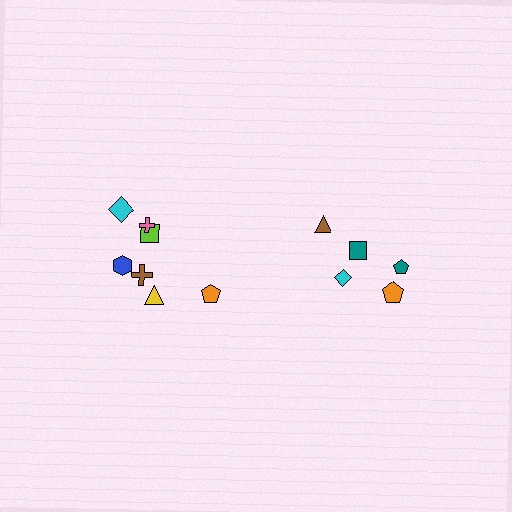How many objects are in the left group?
There are 7 objects.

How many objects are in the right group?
There are 5 objects.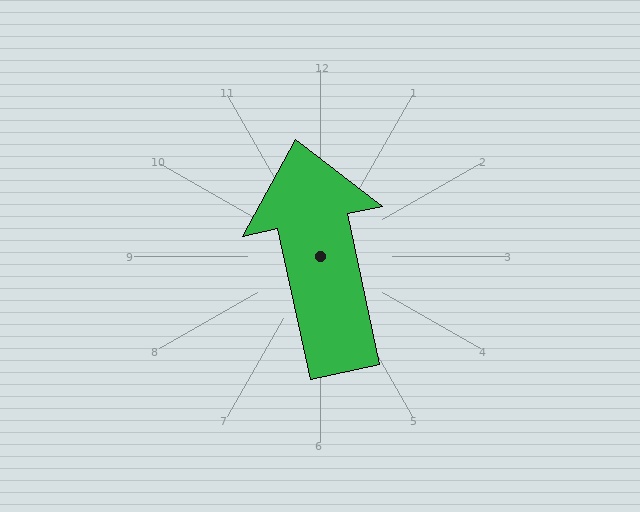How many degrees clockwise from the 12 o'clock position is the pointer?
Approximately 348 degrees.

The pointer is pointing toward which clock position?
Roughly 12 o'clock.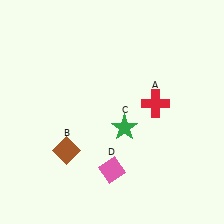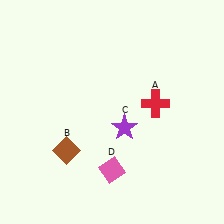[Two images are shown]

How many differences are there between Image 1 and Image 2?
There is 1 difference between the two images.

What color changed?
The star (C) changed from green in Image 1 to purple in Image 2.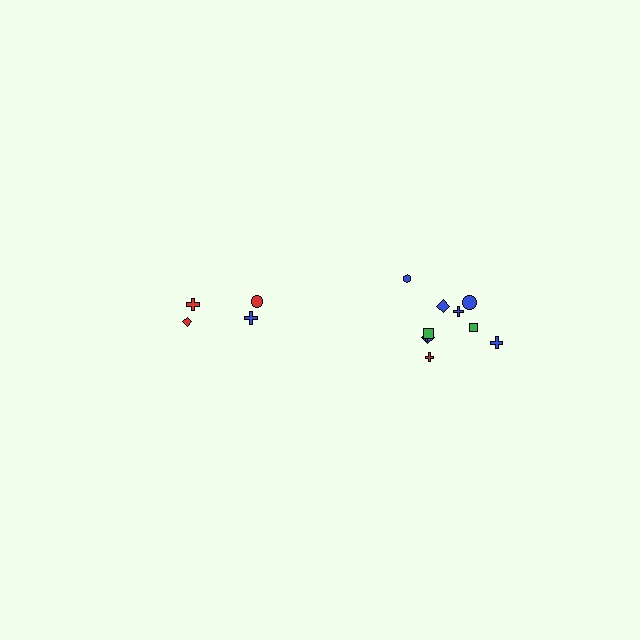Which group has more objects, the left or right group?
The right group.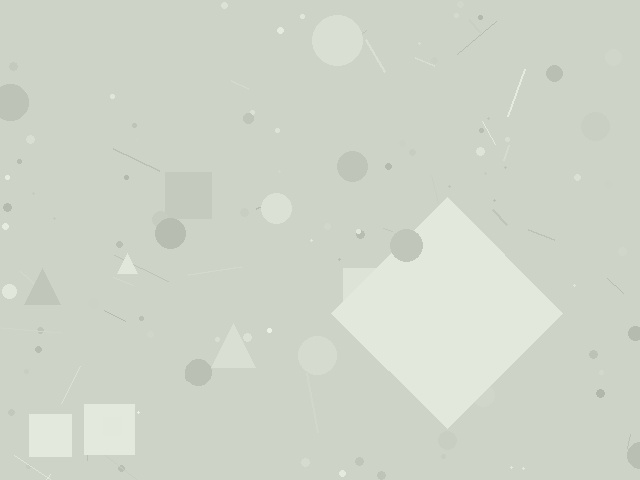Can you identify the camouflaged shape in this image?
The camouflaged shape is a diamond.